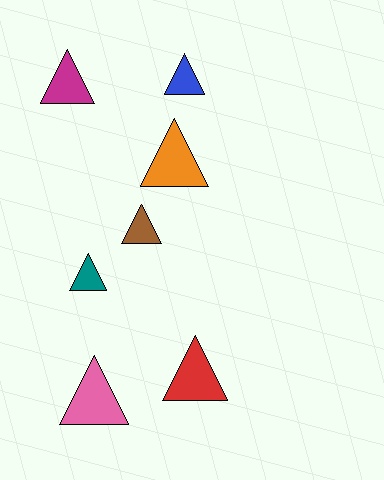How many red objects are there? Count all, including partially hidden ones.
There is 1 red object.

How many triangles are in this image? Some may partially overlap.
There are 7 triangles.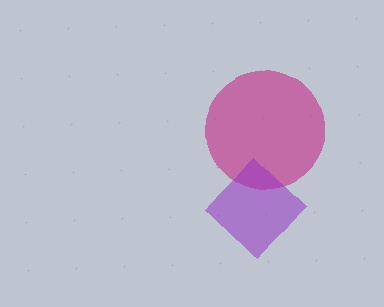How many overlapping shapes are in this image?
There are 2 overlapping shapes in the image.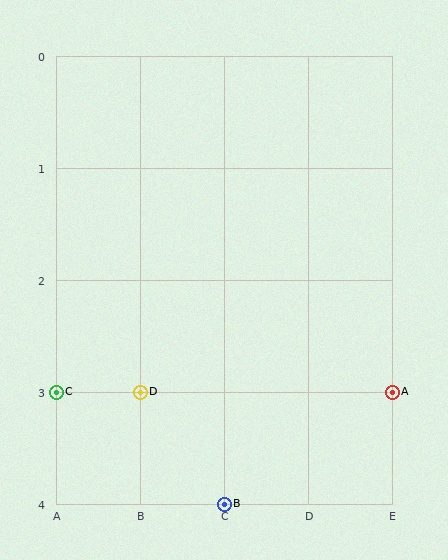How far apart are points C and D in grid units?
Points C and D are 1 column apart.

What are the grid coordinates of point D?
Point D is at grid coordinates (B, 3).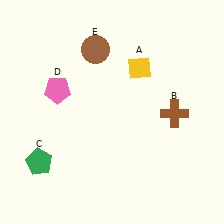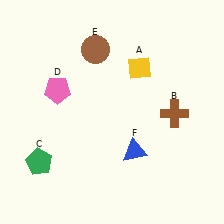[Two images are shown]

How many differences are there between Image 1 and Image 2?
There is 1 difference between the two images.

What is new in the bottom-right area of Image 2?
A blue triangle (F) was added in the bottom-right area of Image 2.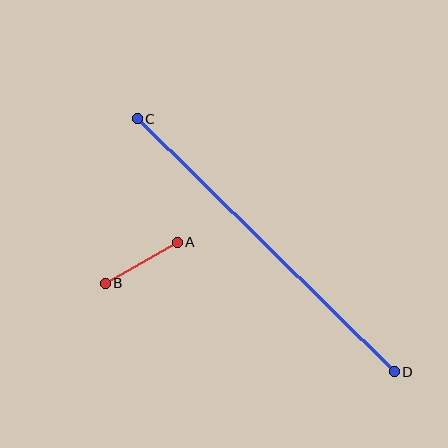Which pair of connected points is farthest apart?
Points C and D are farthest apart.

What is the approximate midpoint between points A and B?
The midpoint is at approximately (141, 263) pixels.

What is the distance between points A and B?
The distance is approximately 83 pixels.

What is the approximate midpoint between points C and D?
The midpoint is at approximately (266, 245) pixels.